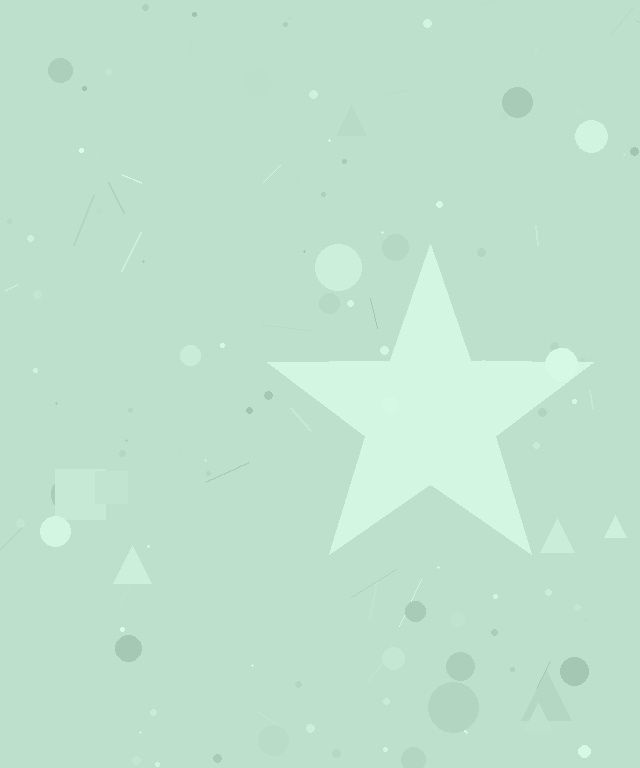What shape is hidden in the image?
A star is hidden in the image.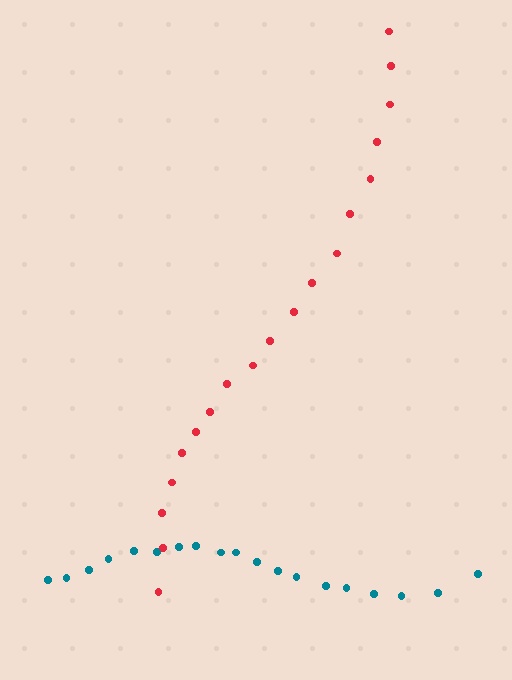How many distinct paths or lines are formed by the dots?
There are 2 distinct paths.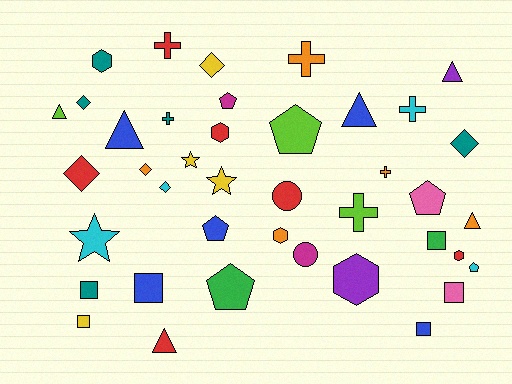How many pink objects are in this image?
There are 2 pink objects.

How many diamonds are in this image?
There are 6 diamonds.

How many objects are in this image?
There are 40 objects.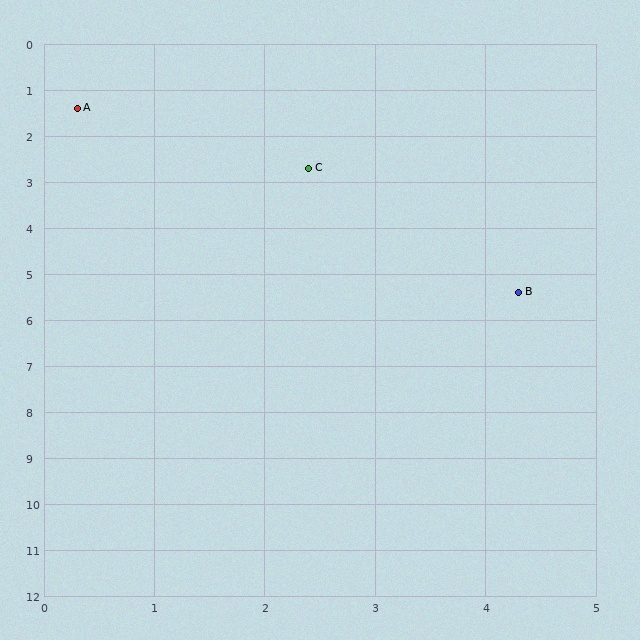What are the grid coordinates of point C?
Point C is at approximately (2.4, 2.7).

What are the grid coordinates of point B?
Point B is at approximately (4.3, 5.4).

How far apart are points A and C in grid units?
Points A and C are about 2.5 grid units apart.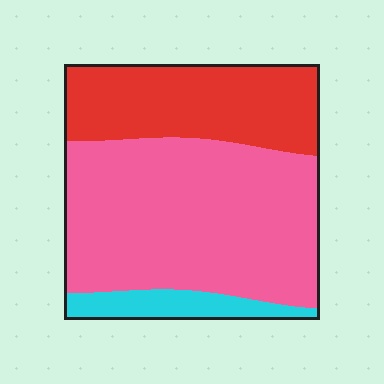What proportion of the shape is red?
Red takes up about one third (1/3) of the shape.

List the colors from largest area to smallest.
From largest to smallest: pink, red, cyan.